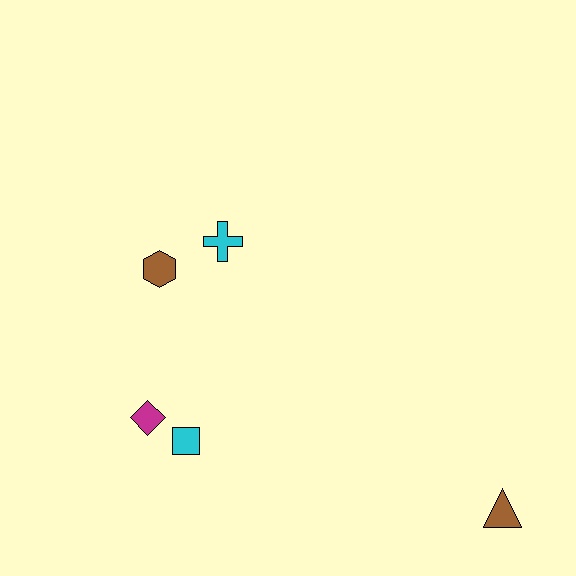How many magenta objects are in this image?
There is 1 magenta object.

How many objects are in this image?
There are 5 objects.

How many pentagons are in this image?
There are no pentagons.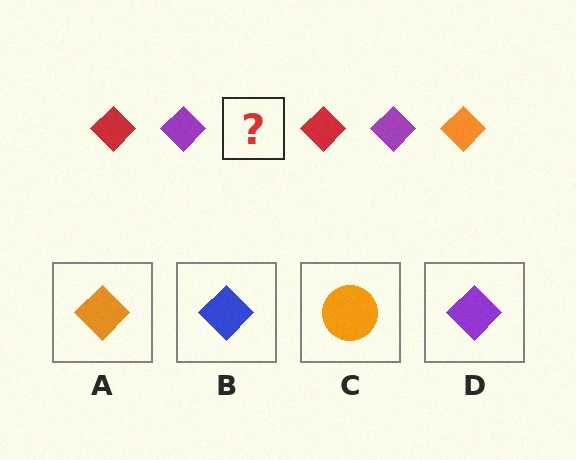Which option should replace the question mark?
Option A.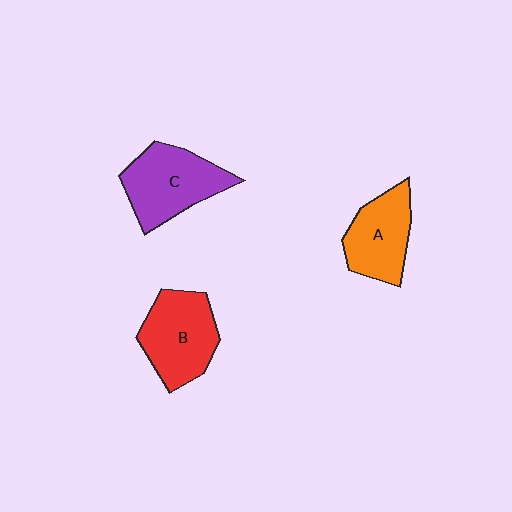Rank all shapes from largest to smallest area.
From largest to smallest: C (purple), B (red), A (orange).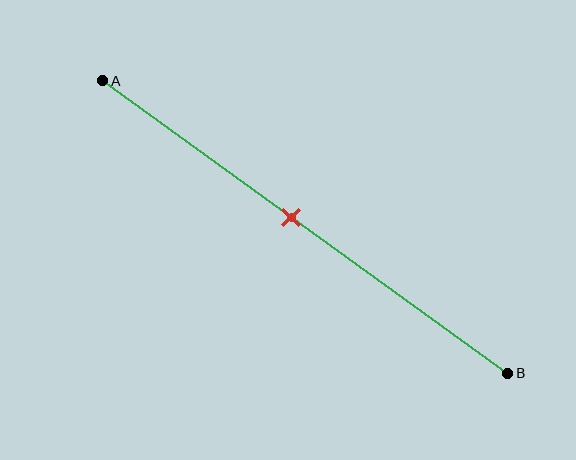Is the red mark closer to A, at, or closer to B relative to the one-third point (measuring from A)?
The red mark is closer to point B than the one-third point of segment AB.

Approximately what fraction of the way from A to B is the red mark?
The red mark is approximately 45% of the way from A to B.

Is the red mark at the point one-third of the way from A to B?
No, the mark is at about 45% from A, not at the 33% one-third point.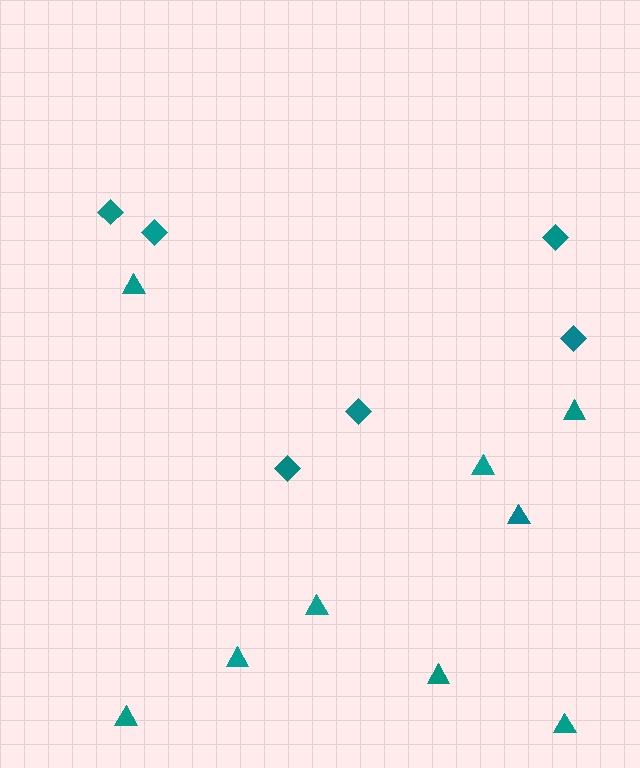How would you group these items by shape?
There are 2 groups: one group of triangles (9) and one group of diamonds (6).